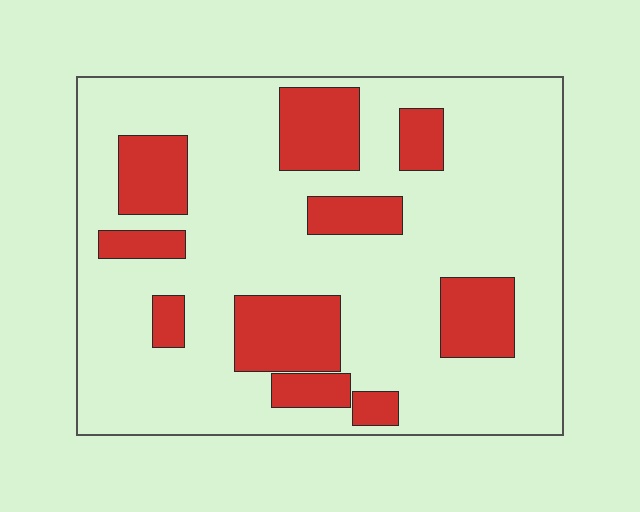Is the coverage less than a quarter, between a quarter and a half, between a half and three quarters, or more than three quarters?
Less than a quarter.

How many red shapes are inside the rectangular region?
10.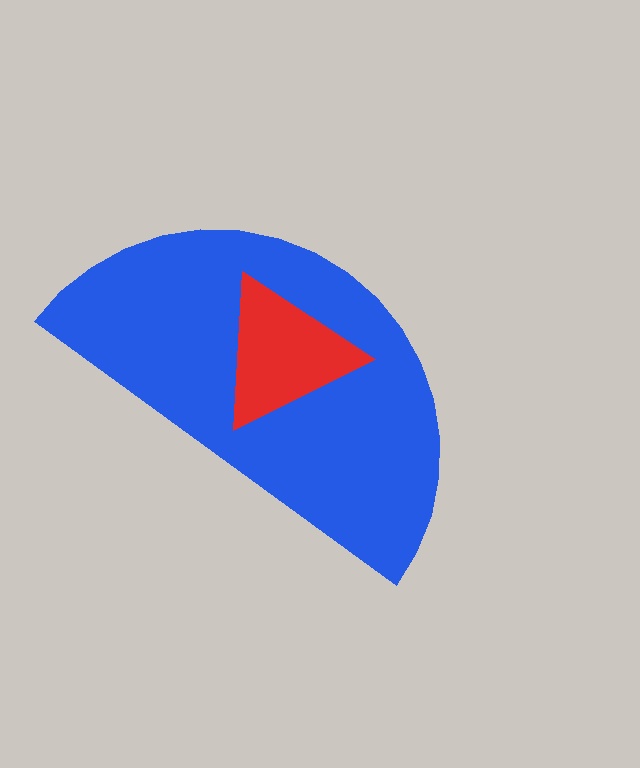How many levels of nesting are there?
2.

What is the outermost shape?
The blue semicircle.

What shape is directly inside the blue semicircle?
The red triangle.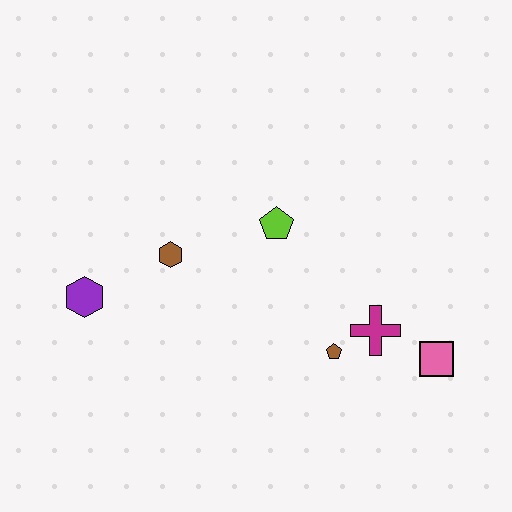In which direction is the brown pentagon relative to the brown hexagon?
The brown pentagon is to the right of the brown hexagon.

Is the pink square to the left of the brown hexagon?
No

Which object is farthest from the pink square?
The purple hexagon is farthest from the pink square.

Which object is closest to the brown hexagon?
The purple hexagon is closest to the brown hexagon.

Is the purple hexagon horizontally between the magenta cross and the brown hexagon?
No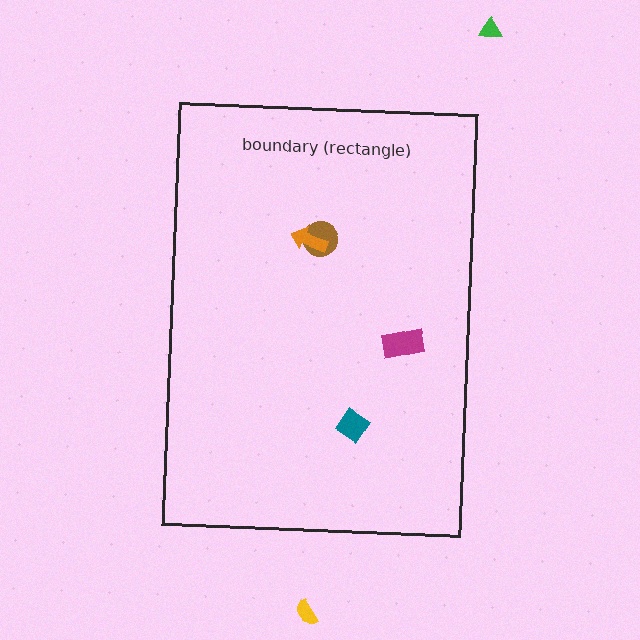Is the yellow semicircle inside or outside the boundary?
Outside.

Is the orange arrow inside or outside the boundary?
Inside.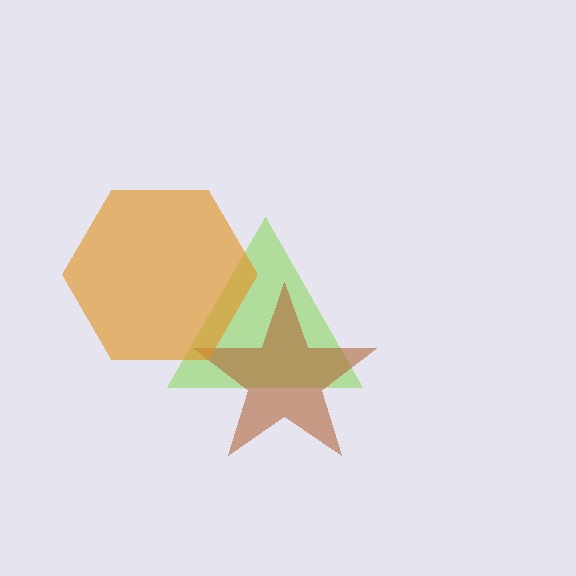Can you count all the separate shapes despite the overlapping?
Yes, there are 3 separate shapes.